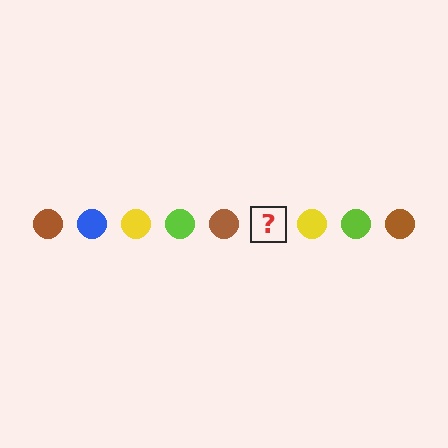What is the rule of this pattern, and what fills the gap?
The rule is that the pattern cycles through brown, blue, yellow, lime circles. The gap should be filled with a blue circle.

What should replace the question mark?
The question mark should be replaced with a blue circle.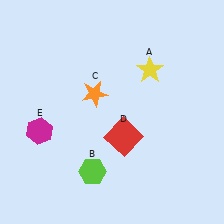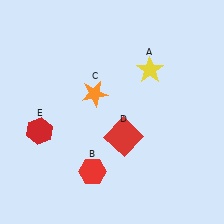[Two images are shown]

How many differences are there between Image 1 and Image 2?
There are 2 differences between the two images.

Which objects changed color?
B changed from lime to red. E changed from magenta to red.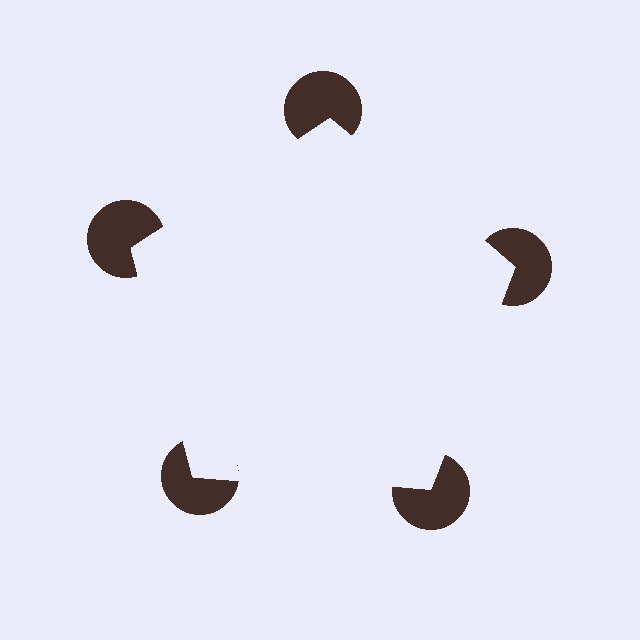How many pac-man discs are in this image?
There are 5 — one at each vertex of the illusory pentagon.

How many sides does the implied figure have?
5 sides.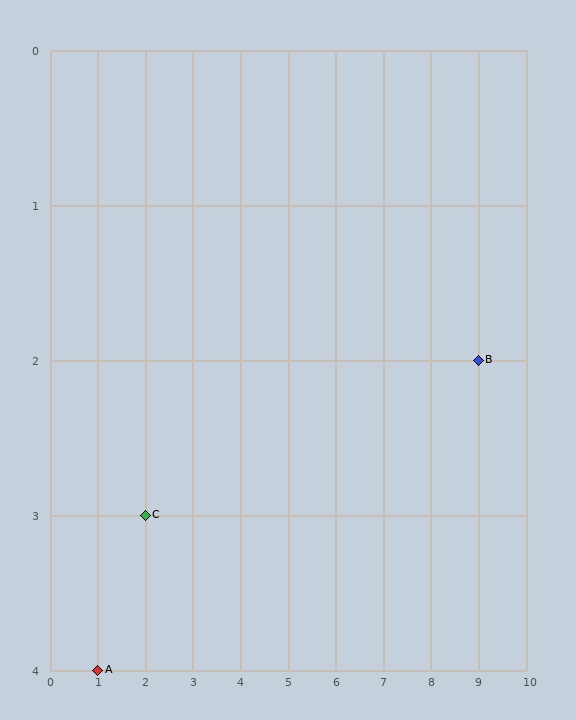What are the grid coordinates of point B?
Point B is at grid coordinates (9, 2).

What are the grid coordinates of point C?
Point C is at grid coordinates (2, 3).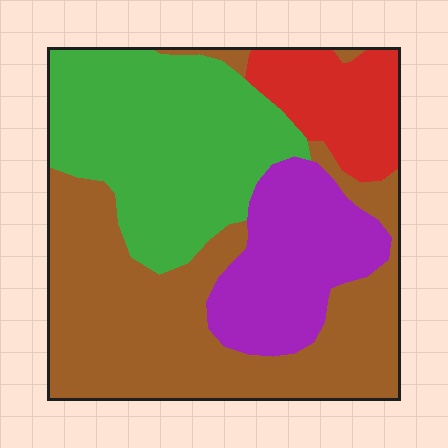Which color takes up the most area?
Brown, at roughly 40%.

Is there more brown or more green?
Brown.